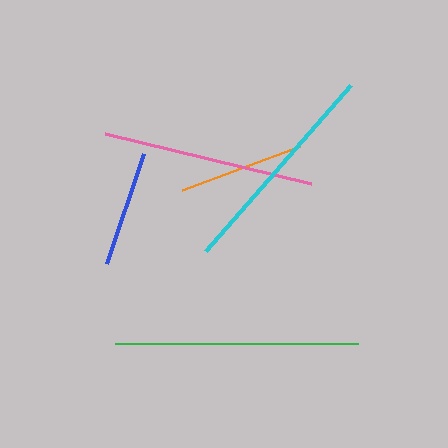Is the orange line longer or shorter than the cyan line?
The cyan line is longer than the orange line.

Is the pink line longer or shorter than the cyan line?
The cyan line is longer than the pink line.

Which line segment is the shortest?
The blue line is the shortest at approximately 115 pixels.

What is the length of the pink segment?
The pink segment is approximately 213 pixels long.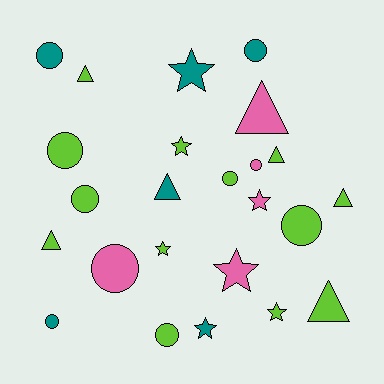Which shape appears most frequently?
Circle, with 10 objects.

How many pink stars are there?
There are 2 pink stars.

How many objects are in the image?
There are 24 objects.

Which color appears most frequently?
Lime, with 13 objects.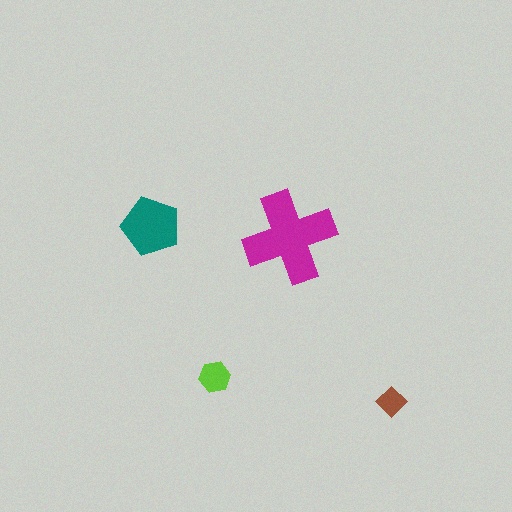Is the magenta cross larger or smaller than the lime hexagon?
Larger.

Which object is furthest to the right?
The brown diamond is rightmost.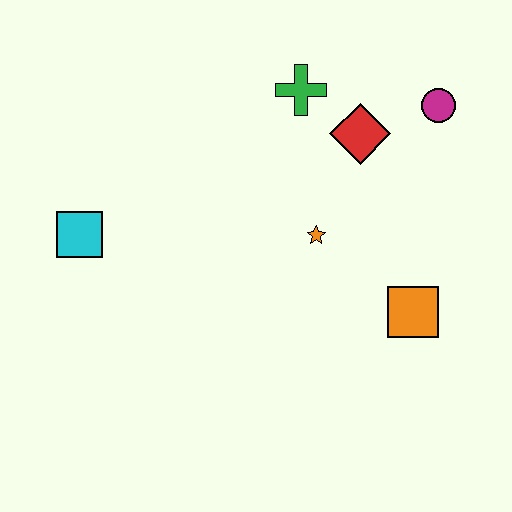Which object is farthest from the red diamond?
The cyan square is farthest from the red diamond.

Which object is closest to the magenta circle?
The red diamond is closest to the magenta circle.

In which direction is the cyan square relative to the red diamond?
The cyan square is to the left of the red diamond.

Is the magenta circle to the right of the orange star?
Yes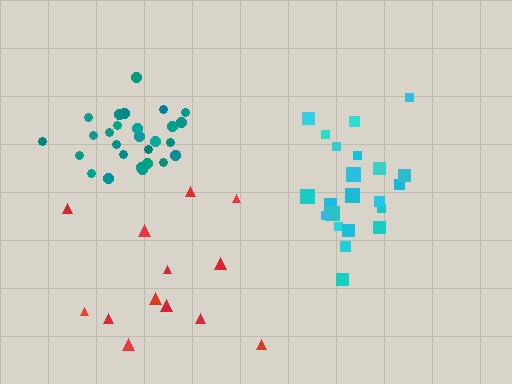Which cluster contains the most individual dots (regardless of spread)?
Teal (28).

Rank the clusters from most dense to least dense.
teal, cyan, red.